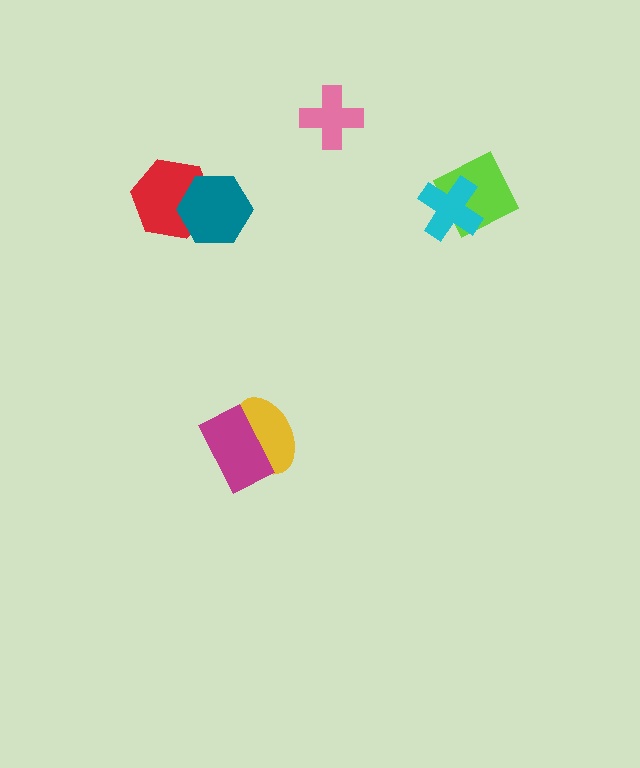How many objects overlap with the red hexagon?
1 object overlaps with the red hexagon.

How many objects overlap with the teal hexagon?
1 object overlaps with the teal hexagon.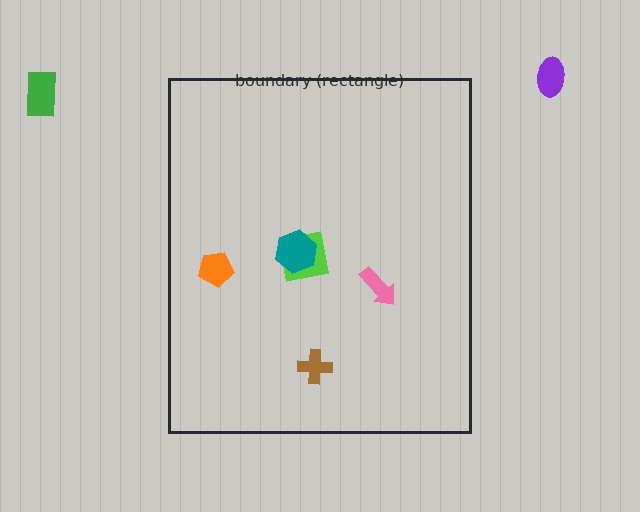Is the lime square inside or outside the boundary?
Inside.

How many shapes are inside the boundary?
5 inside, 2 outside.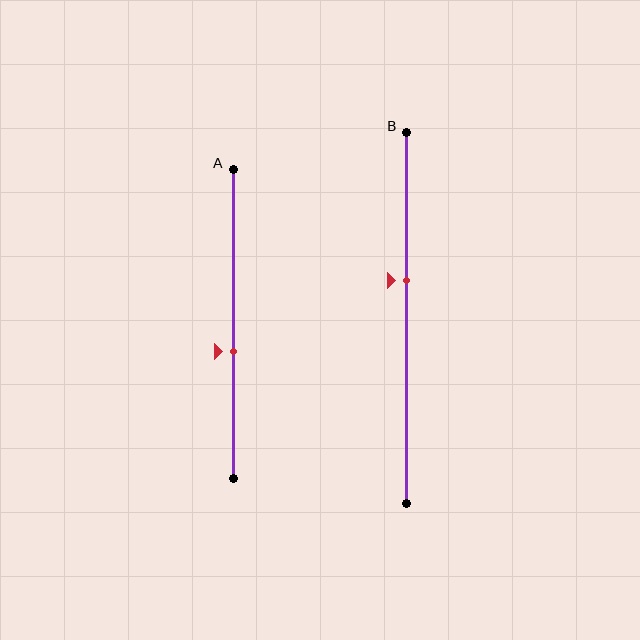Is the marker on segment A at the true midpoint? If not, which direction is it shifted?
No, the marker on segment A is shifted downward by about 9% of the segment length.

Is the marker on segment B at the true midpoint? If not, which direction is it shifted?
No, the marker on segment B is shifted upward by about 10% of the segment length.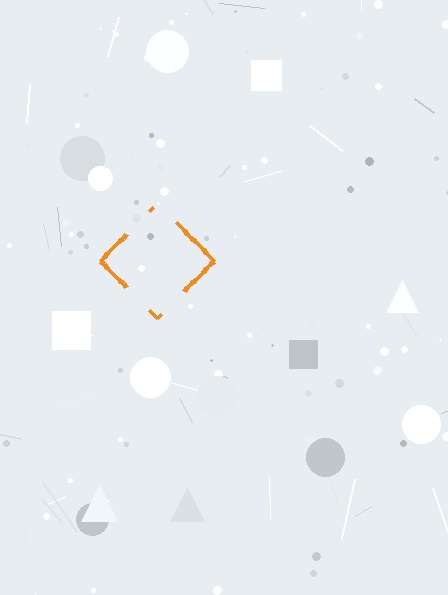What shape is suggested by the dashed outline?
The dashed outline suggests a diamond.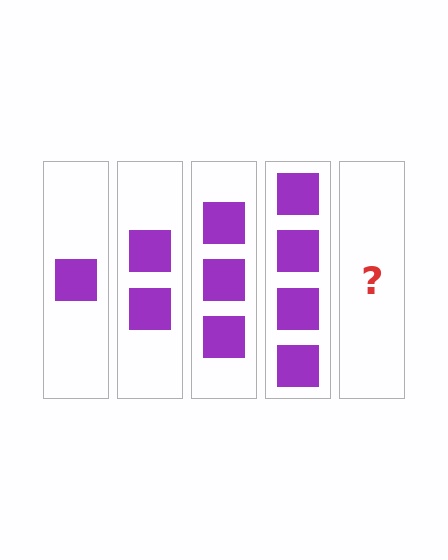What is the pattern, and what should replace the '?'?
The pattern is that each step adds one more square. The '?' should be 5 squares.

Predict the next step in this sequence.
The next step is 5 squares.